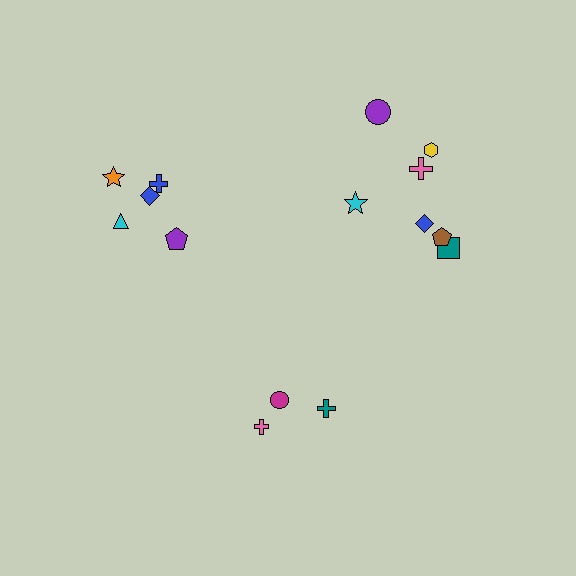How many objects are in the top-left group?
There are 5 objects.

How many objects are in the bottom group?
There are 3 objects.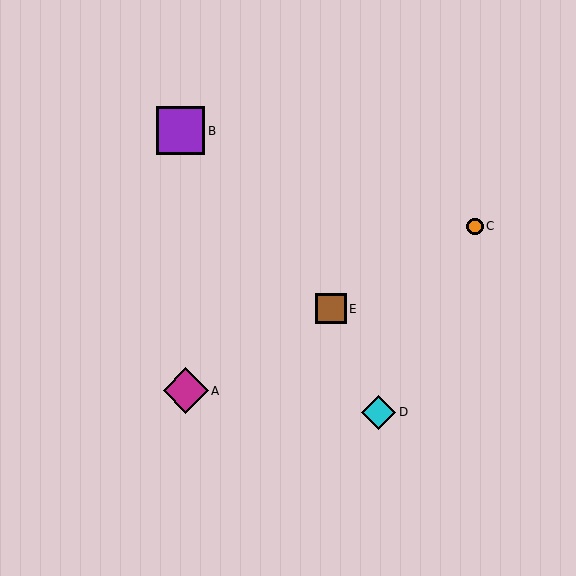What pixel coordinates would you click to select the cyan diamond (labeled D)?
Click at (378, 412) to select the cyan diamond D.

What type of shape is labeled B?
Shape B is a purple square.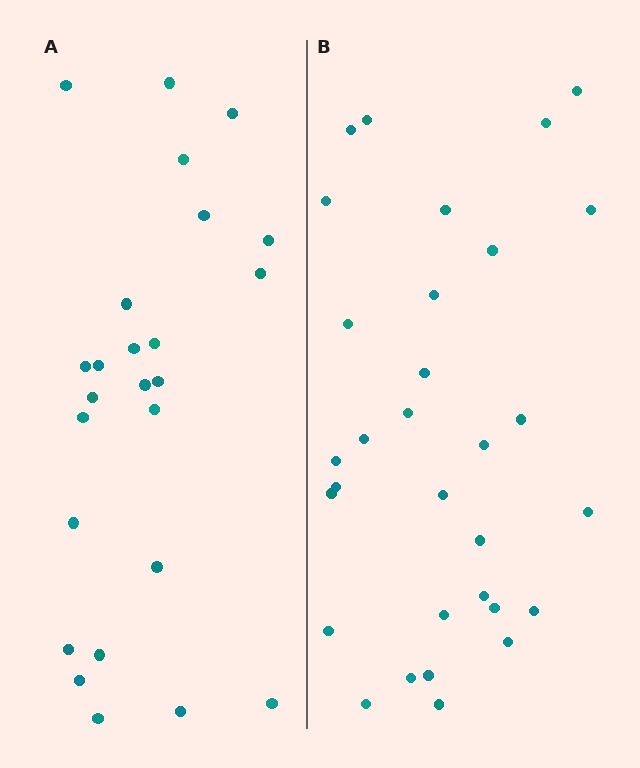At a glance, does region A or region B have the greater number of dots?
Region B (the right region) has more dots.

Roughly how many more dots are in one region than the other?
Region B has about 6 more dots than region A.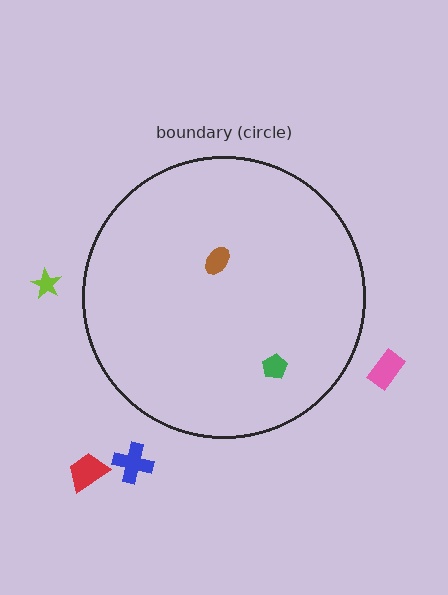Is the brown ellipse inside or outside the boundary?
Inside.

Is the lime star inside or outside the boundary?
Outside.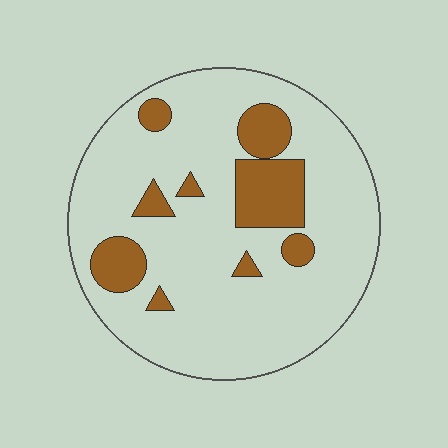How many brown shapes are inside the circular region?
9.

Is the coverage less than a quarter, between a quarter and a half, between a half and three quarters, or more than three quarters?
Less than a quarter.